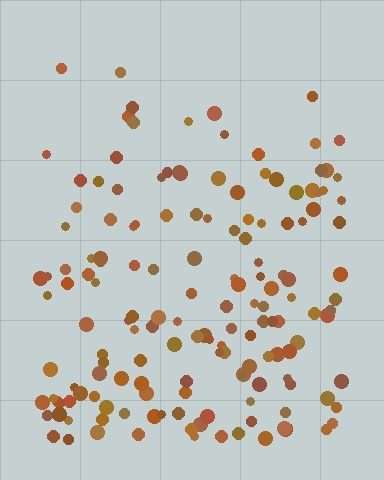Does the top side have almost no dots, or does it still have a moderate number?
Still a moderate number, just noticeably fewer than the bottom.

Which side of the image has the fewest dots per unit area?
The top.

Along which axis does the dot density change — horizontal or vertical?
Vertical.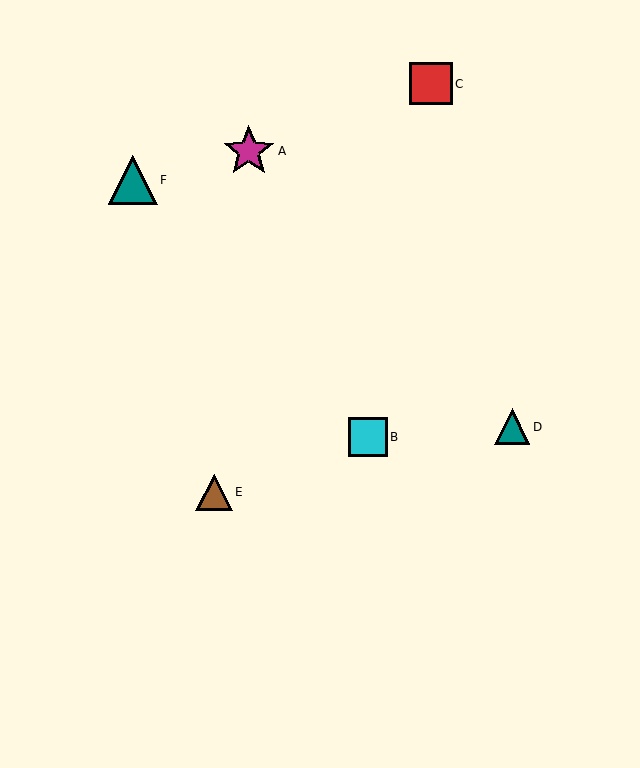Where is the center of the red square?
The center of the red square is at (431, 84).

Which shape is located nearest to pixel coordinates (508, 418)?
The teal triangle (labeled D) at (512, 427) is nearest to that location.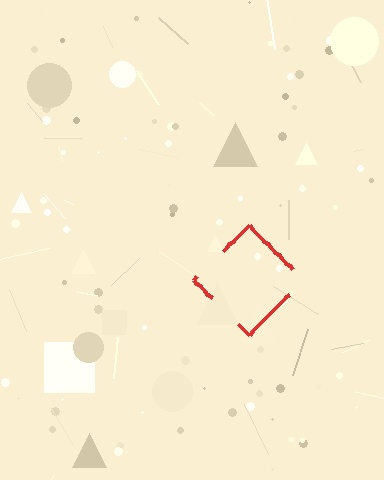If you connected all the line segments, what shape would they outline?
They would outline a diamond.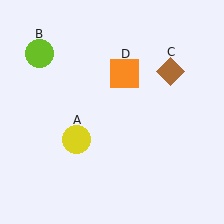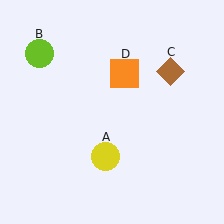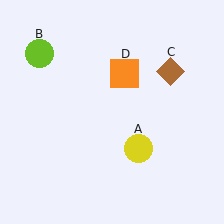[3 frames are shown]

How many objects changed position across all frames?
1 object changed position: yellow circle (object A).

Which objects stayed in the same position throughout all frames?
Lime circle (object B) and brown diamond (object C) and orange square (object D) remained stationary.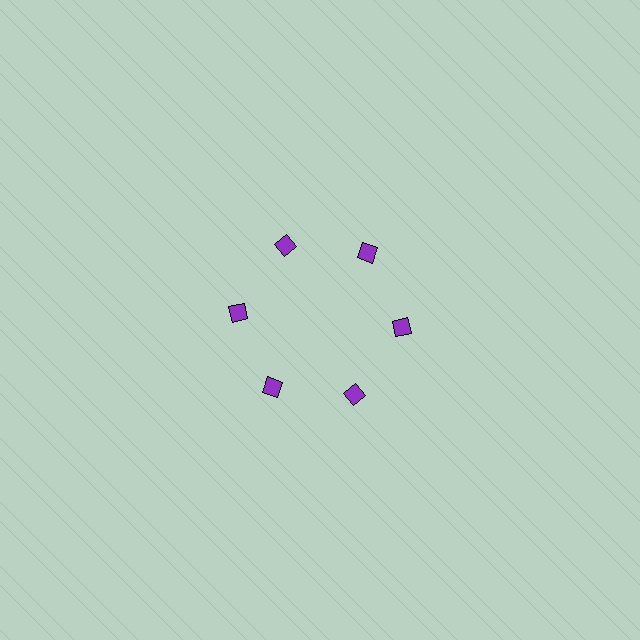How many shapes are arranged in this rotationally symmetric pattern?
There are 6 shapes, arranged in 6 groups of 1.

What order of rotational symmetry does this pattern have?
This pattern has 6-fold rotational symmetry.